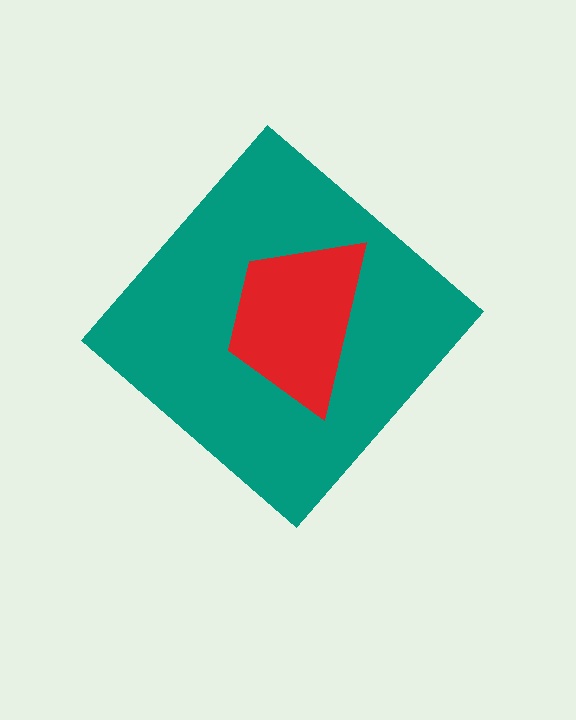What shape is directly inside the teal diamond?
The red trapezoid.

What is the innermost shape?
The red trapezoid.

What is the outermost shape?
The teal diamond.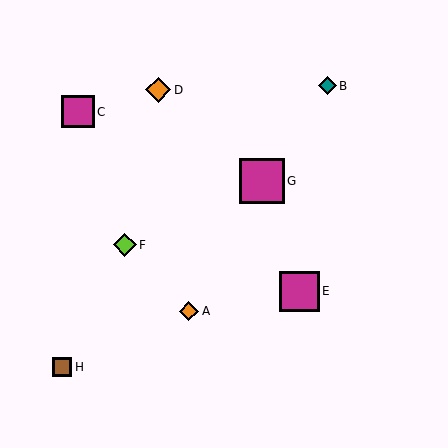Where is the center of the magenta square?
The center of the magenta square is at (299, 291).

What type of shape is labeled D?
Shape D is an orange diamond.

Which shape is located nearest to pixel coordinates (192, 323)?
The orange diamond (labeled A) at (189, 311) is nearest to that location.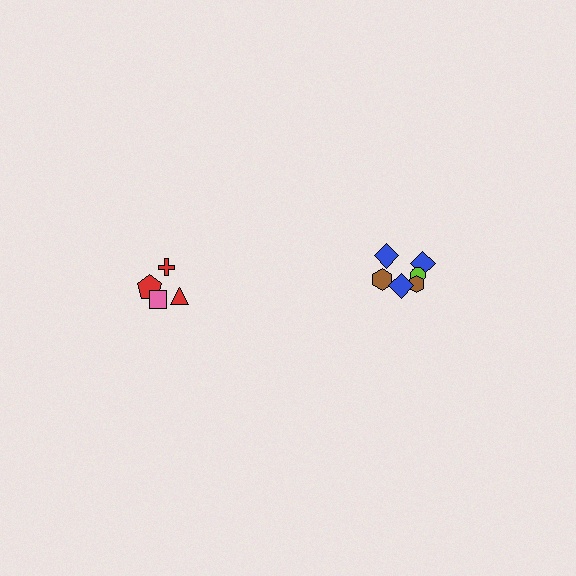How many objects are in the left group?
There are 4 objects.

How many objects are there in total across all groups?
There are 10 objects.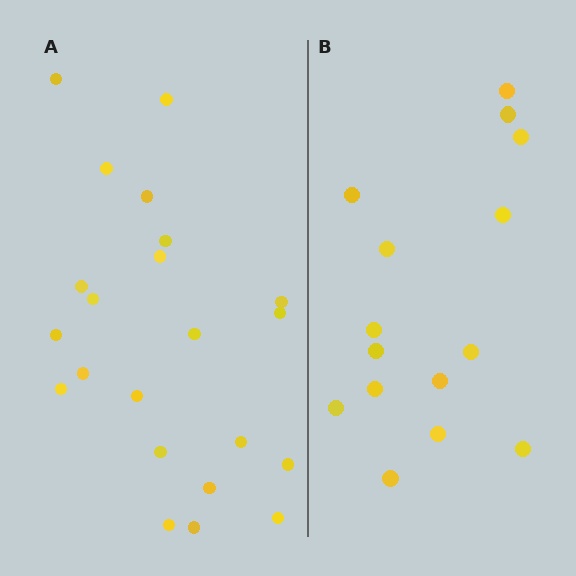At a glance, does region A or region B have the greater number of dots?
Region A (the left region) has more dots.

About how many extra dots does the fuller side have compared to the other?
Region A has roughly 8 or so more dots than region B.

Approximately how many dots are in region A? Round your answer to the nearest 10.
About 20 dots. (The exact count is 22, which rounds to 20.)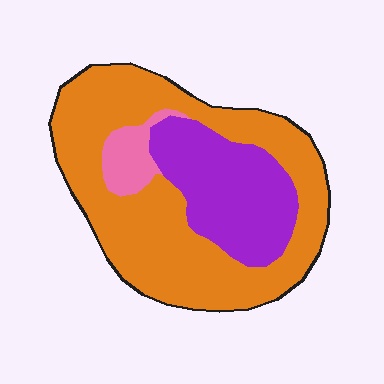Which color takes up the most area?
Orange, at roughly 65%.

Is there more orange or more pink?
Orange.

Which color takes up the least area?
Pink, at roughly 5%.